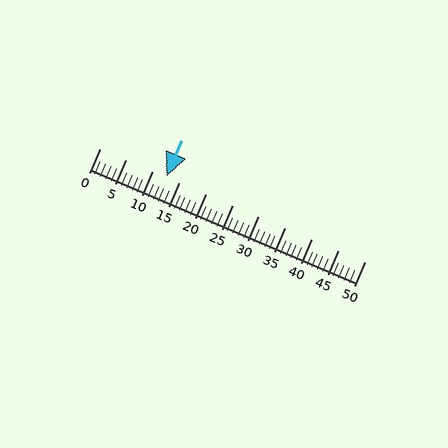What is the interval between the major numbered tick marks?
The major tick marks are spaced 5 units apart.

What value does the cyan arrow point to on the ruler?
The cyan arrow points to approximately 13.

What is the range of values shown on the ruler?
The ruler shows values from 0 to 50.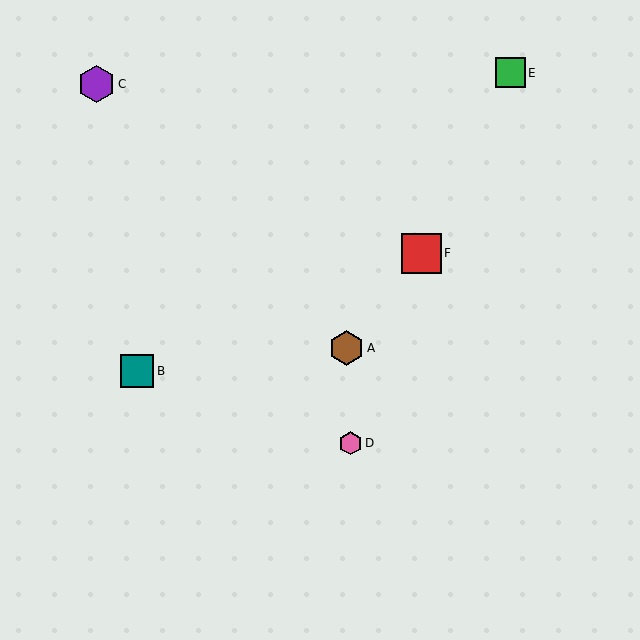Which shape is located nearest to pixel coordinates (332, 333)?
The brown hexagon (labeled A) at (346, 348) is nearest to that location.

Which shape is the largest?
The red square (labeled F) is the largest.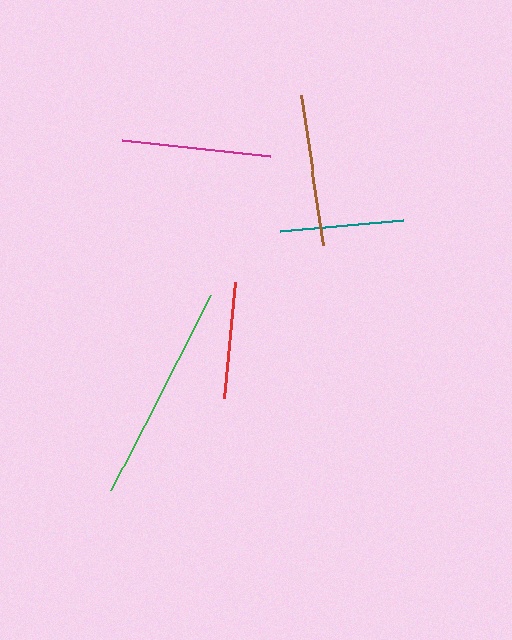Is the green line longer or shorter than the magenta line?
The green line is longer than the magenta line.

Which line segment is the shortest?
The red line is the shortest at approximately 116 pixels.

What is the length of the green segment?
The green segment is approximately 219 pixels long.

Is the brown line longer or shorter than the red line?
The brown line is longer than the red line.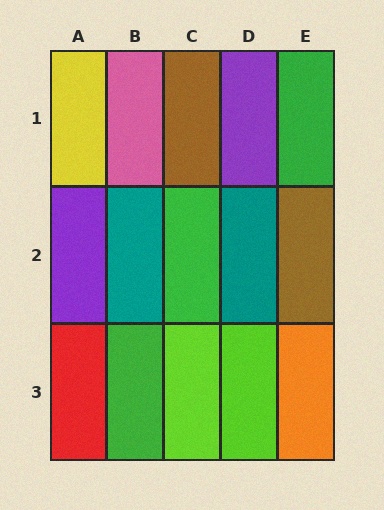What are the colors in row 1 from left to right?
Yellow, pink, brown, purple, green.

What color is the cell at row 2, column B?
Teal.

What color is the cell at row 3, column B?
Green.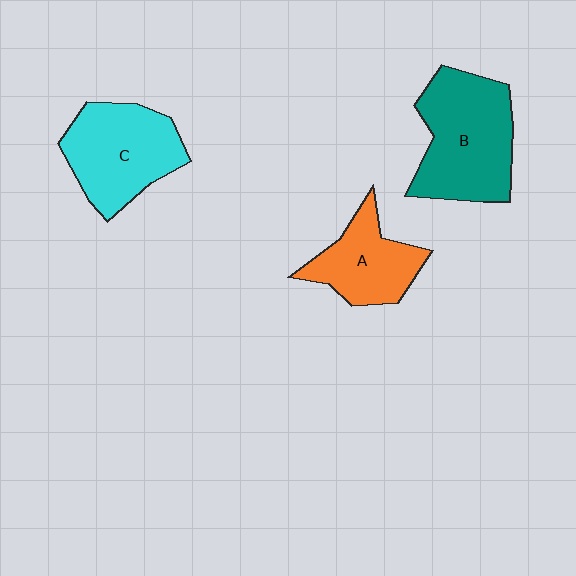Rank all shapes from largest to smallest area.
From largest to smallest: B (teal), C (cyan), A (orange).